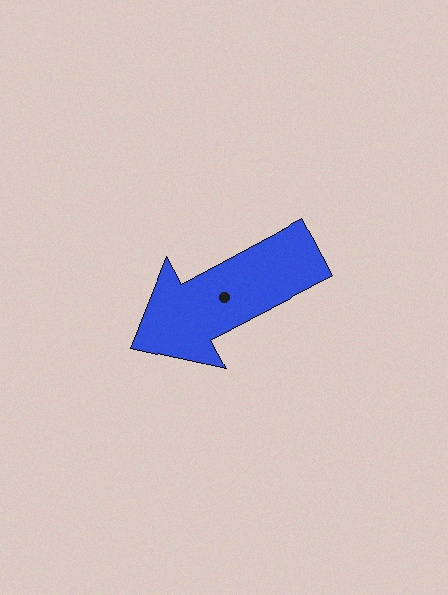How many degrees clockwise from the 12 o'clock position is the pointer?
Approximately 242 degrees.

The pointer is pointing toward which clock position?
Roughly 8 o'clock.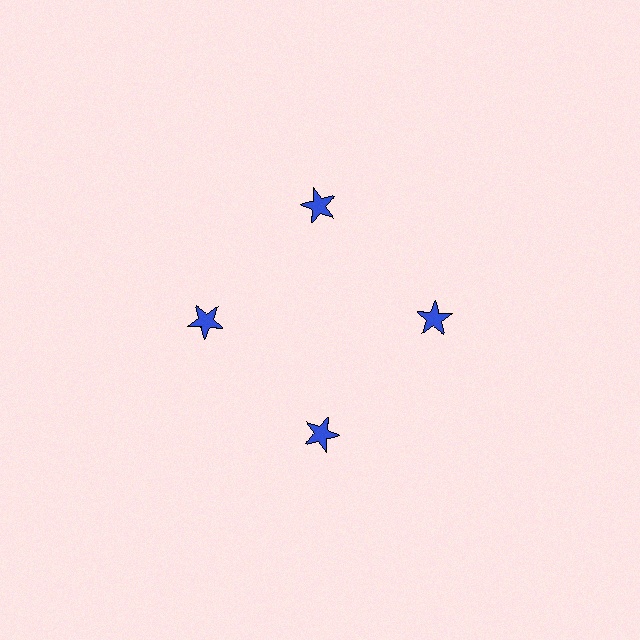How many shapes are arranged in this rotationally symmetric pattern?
There are 4 shapes, arranged in 4 groups of 1.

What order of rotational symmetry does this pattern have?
This pattern has 4-fold rotational symmetry.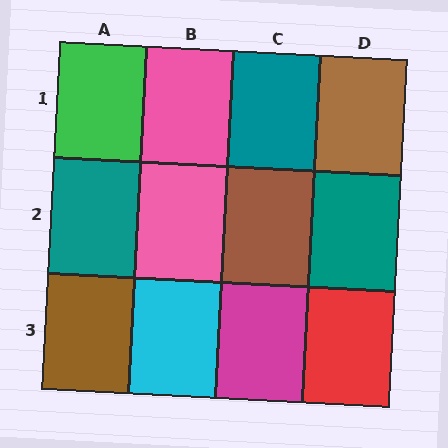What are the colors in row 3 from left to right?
Brown, cyan, magenta, red.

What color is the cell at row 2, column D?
Teal.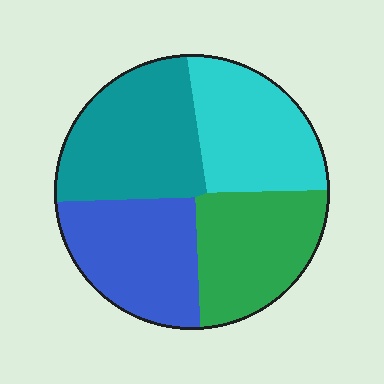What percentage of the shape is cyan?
Cyan takes up about one quarter (1/4) of the shape.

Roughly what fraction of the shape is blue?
Blue covers around 25% of the shape.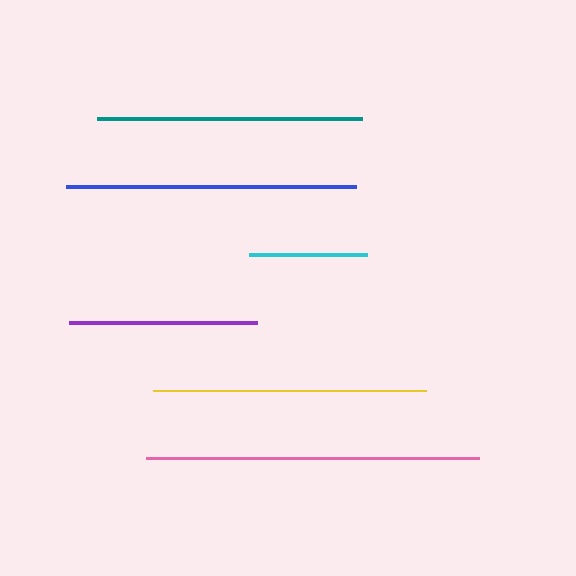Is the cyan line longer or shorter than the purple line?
The purple line is longer than the cyan line.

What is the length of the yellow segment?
The yellow segment is approximately 273 pixels long.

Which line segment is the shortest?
The cyan line is the shortest at approximately 118 pixels.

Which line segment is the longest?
The pink line is the longest at approximately 333 pixels.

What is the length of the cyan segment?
The cyan segment is approximately 118 pixels long.